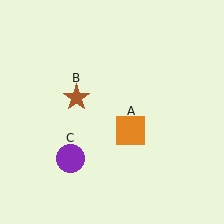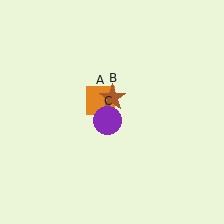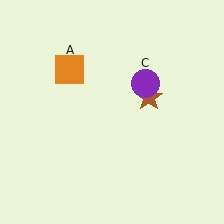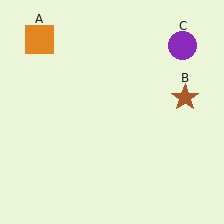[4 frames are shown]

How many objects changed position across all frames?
3 objects changed position: orange square (object A), brown star (object B), purple circle (object C).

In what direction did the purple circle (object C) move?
The purple circle (object C) moved up and to the right.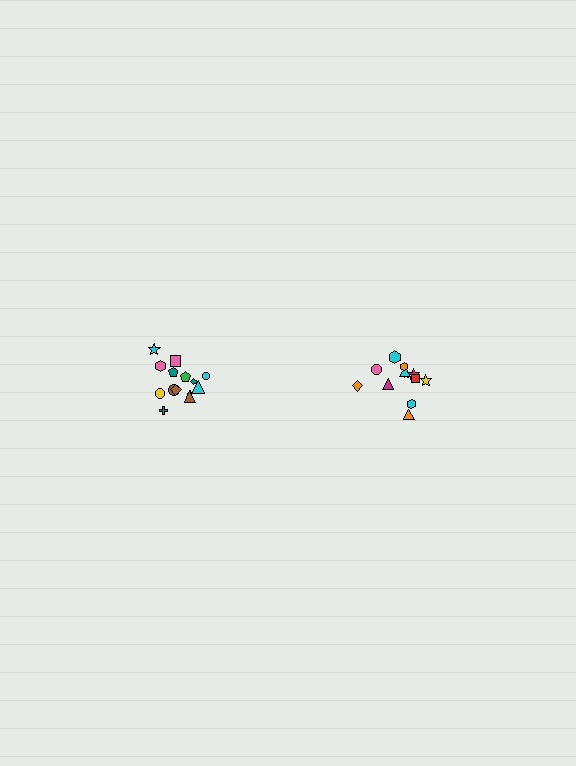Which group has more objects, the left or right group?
The left group.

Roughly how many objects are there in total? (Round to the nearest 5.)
Roughly 25 objects in total.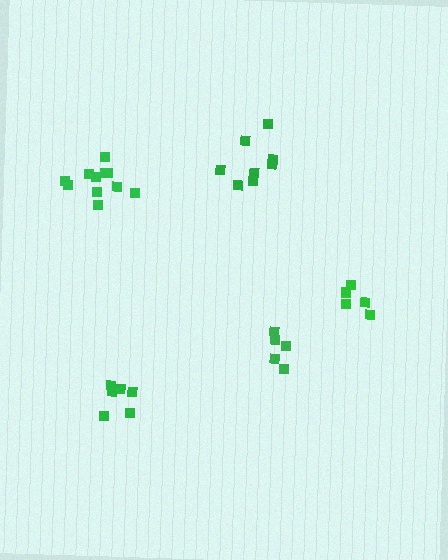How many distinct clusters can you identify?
There are 5 distinct clusters.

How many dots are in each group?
Group 1: 8 dots, Group 2: 5 dots, Group 3: 11 dots, Group 4: 6 dots, Group 5: 6 dots (36 total).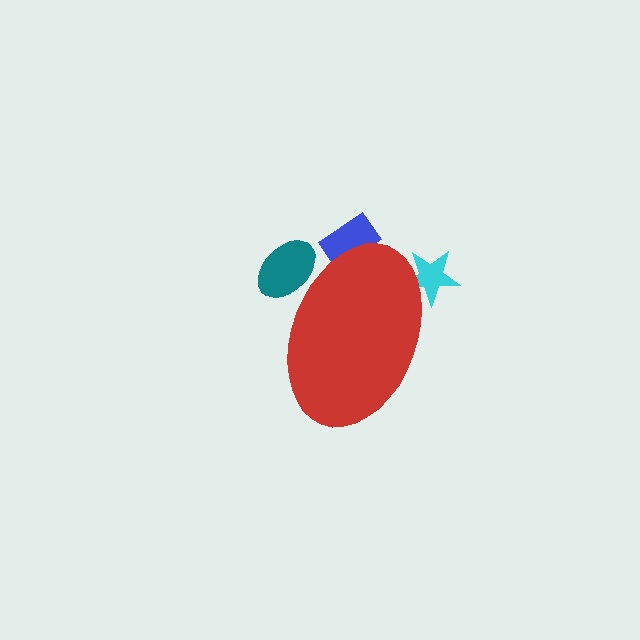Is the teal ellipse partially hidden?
Yes, the teal ellipse is partially hidden behind the red ellipse.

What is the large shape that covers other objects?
A red ellipse.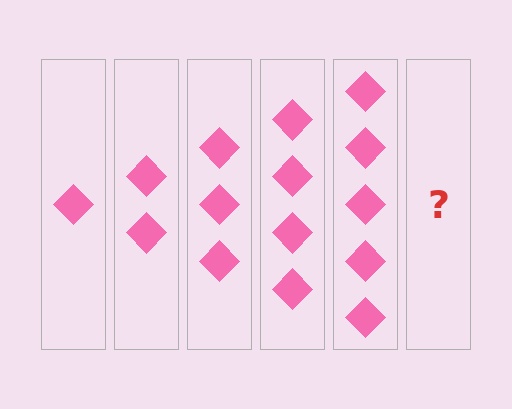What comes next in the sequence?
The next element should be 6 diamonds.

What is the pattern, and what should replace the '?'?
The pattern is that each step adds one more diamond. The '?' should be 6 diamonds.